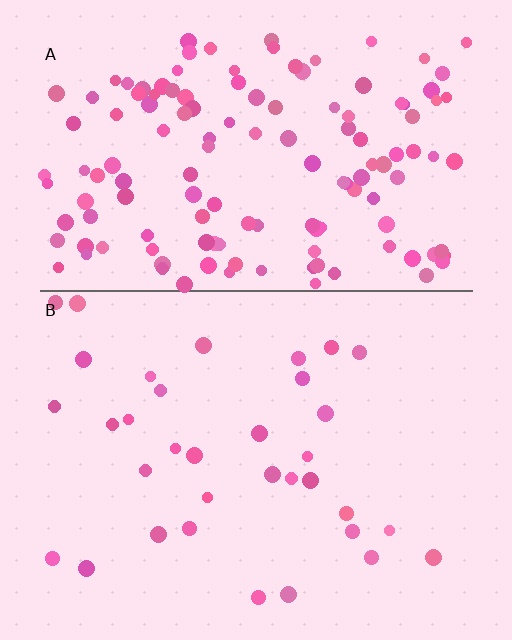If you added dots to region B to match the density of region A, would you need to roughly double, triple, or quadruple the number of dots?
Approximately quadruple.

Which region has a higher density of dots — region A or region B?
A (the top).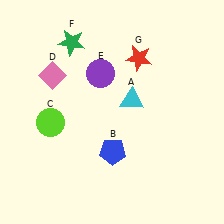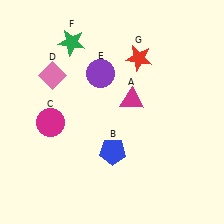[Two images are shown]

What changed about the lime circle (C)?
In Image 1, C is lime. In Image 2, it changed to magenta.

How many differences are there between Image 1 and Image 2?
There are 2 differences between the two images.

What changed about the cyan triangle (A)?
In Image 1, A is cyan. In Image 2, it changed to magenta.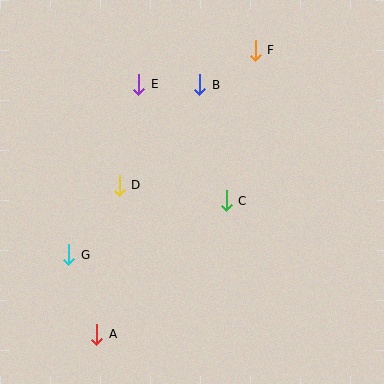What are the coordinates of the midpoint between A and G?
The midpoint between A and G is at (83, 295).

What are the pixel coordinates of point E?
Point E is at (139, 84).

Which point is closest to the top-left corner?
Point E is closest to the top-left corner.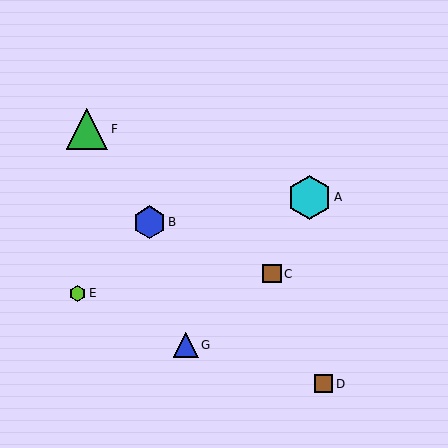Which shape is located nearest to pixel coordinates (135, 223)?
The blue hexagon (labeled B) at (149, 222) is nearest to that location.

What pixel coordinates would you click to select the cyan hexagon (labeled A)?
Click at (309, 197) to select the cyan hexagon A.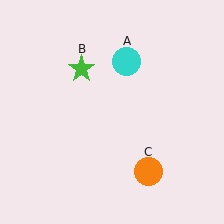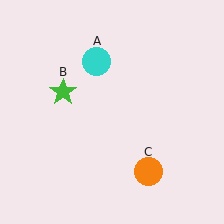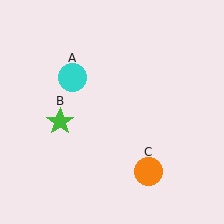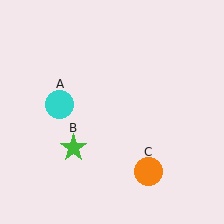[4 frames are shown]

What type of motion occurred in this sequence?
The cyan circle (object A), green star (object B) rotated counterclockwise around the center of the scene.